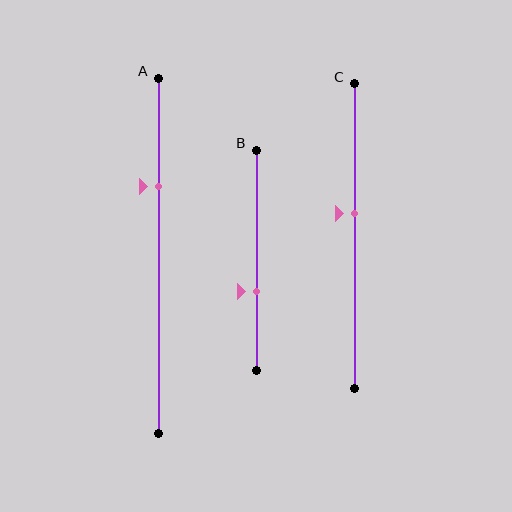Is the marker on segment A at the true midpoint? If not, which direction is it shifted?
No, the marker on segment A is shifted upward by about 19% of the segment length.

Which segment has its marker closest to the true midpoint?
Segment C has its marker closest to the true midpoint.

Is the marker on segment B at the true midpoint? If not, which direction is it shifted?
No, the marker on segment B is shifted downward by about 14% of the segment length.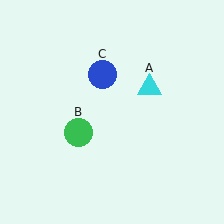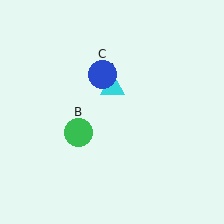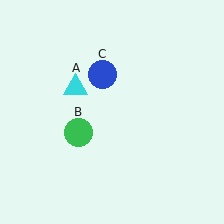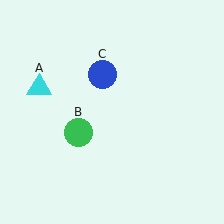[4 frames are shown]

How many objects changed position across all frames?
1 object changed position: cyan triangle (object A).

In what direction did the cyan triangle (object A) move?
The cyan triangle (object A) moved left.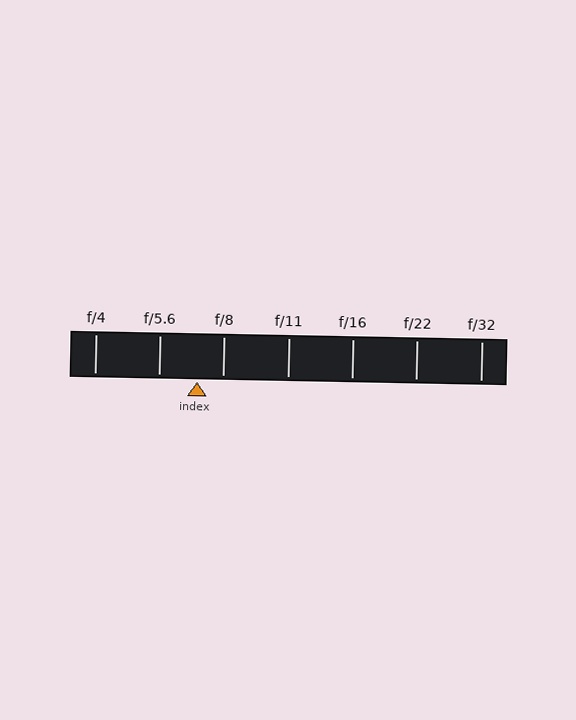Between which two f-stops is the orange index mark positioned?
The index mark is between f/5.6 and f/8.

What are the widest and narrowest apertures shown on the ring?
The widest aperture shown is f/4 and the narrowest is f/32.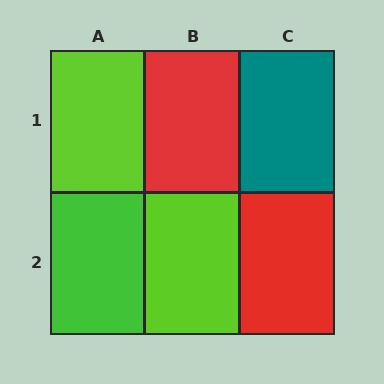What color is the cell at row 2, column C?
Red.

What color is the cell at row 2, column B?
Lime.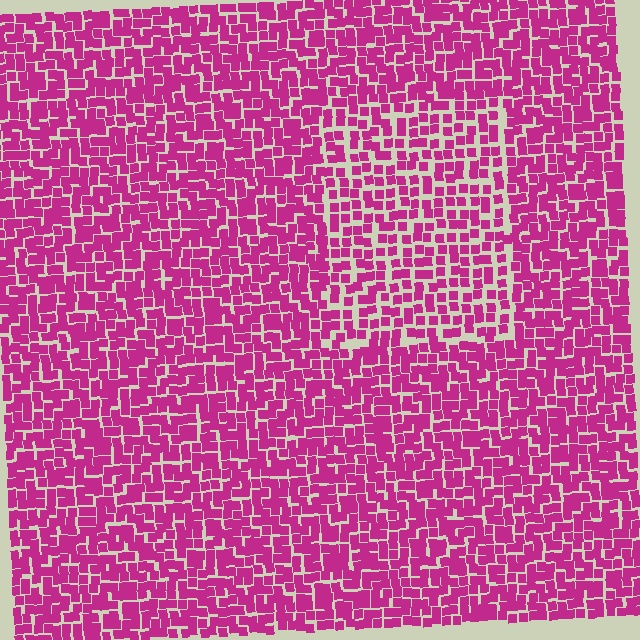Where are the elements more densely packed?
The elements are more densely packed outside the rectangle boundary.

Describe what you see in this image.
The image contains small magenta elements arranged at two different densities. A rectangle-shaped region is visible where the elements are less densely packed than the surrounding area.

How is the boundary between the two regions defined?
The boundary is defined by a change in element density (approximately 1.5x ratio). All elements are the same color, size, and shape.